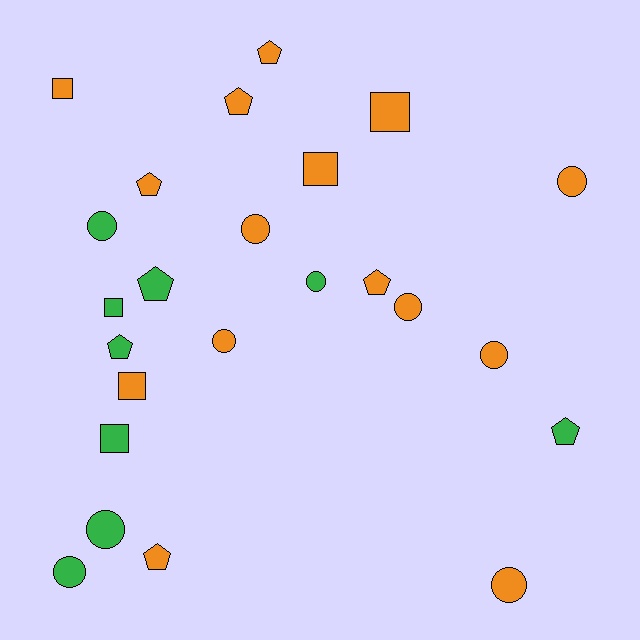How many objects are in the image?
There are 24 objects.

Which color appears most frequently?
Orange, with 15 objects.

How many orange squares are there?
There are 4 orange squares.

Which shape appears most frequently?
Circle, with 10 objects.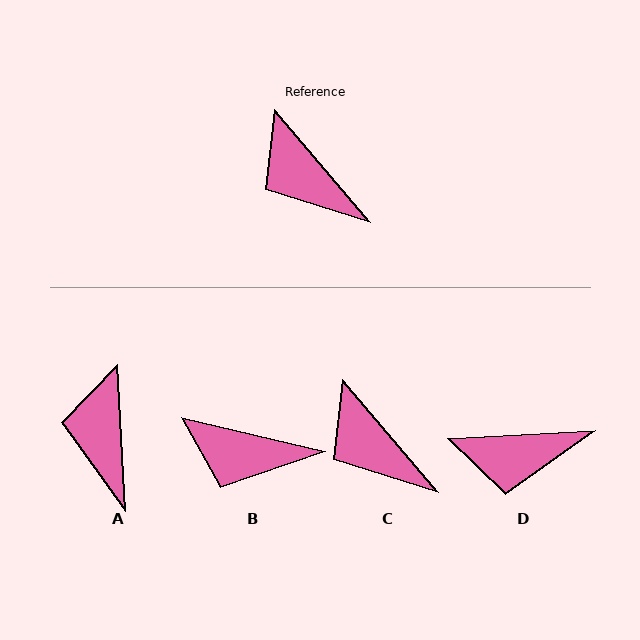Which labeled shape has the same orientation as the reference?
C.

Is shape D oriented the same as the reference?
No, it is off by about 53 degrees.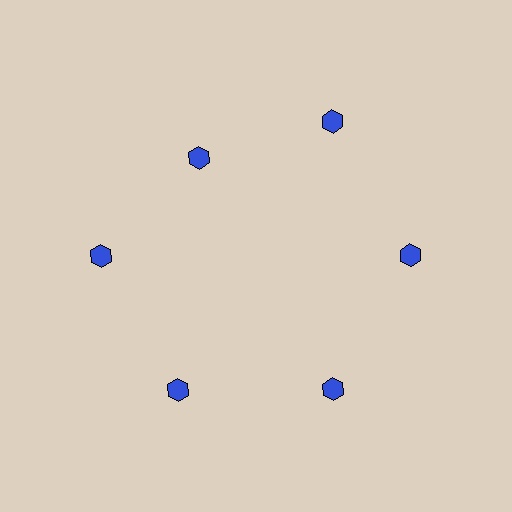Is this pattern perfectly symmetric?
No. The 6 blue hexagons are arranged in a ring, but one element near the 11 o'clock position is pulled inward toward the center, breaking the 6-fold rotational symmetry.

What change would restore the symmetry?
The symmetry would be restored by moving it outward, back onto the ring so that all 6 hexagons sit at equal angles and equal distance from the center.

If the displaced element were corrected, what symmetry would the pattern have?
It would have 6-fold rotational symmetry — the pattern would map onto itself every 60 degrees.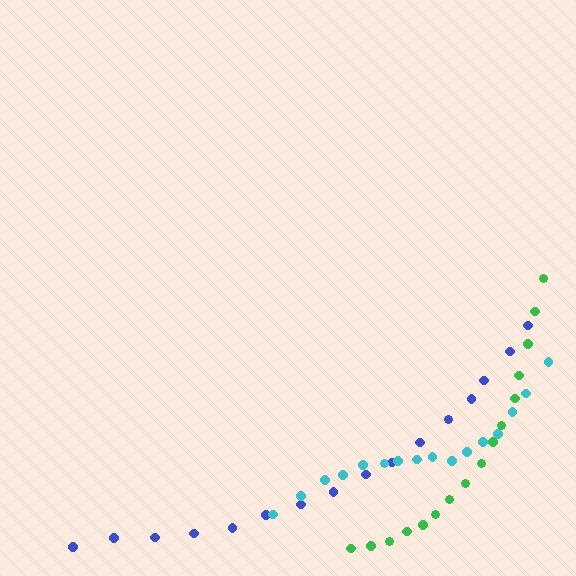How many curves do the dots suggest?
There are 3 distinct paths.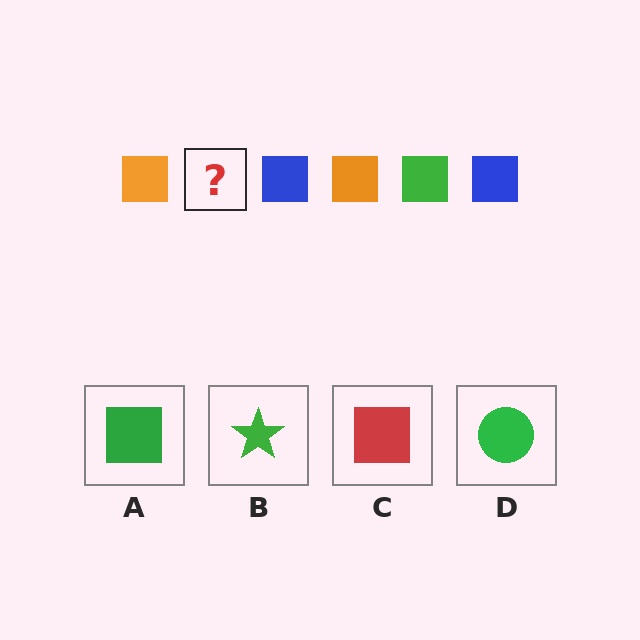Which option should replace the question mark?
Option A.